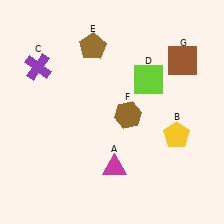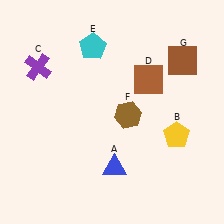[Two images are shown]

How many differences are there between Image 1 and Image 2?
There are 3 differences between the two images.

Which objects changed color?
A changed from magenta to blue. D changed from lime to brown. E changed from brown to cyan.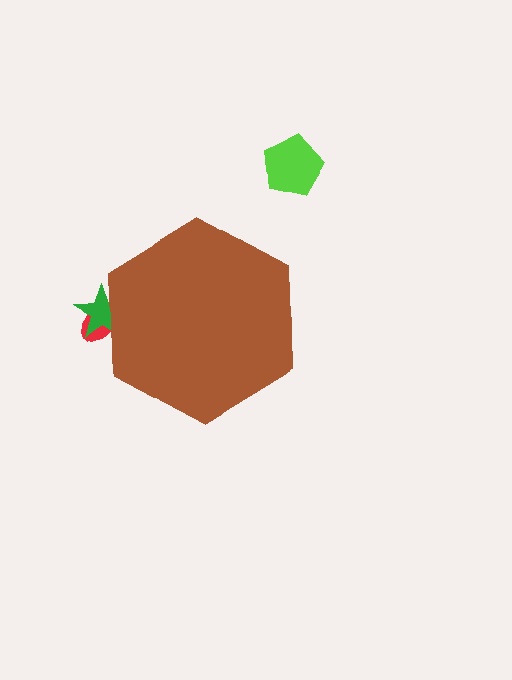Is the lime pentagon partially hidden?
No, the lime pentagon is fully visible.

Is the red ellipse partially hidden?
Yes, the red ellipse is partially hidden behind the brown hexagon.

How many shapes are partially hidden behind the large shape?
2 shapes are partially hidden.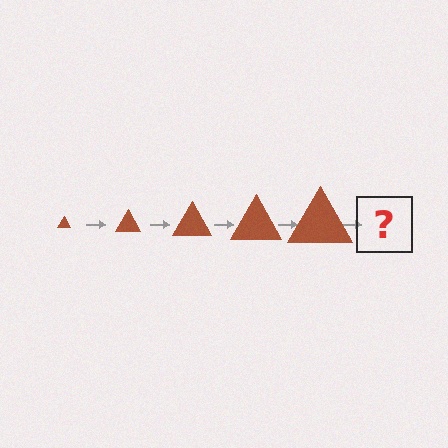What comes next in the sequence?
The next element should be a brown triangle, larger than the previous one.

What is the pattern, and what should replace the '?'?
The pattern is that the triangle gets progressively larger each step. The '?' should be a brown triangle, larger than the previous one.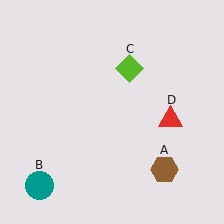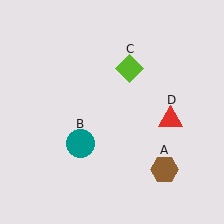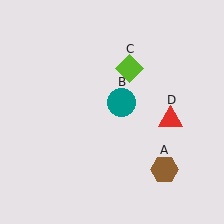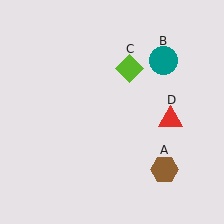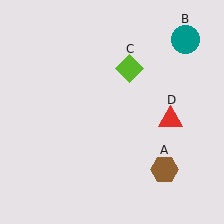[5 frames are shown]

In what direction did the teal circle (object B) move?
The teal circle (object B) moved up and to the right.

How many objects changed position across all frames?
1 object changed position: teal circle (object B).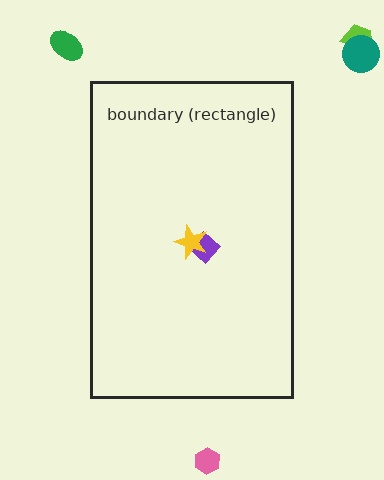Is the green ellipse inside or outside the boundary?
Outside.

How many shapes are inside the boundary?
2 inside, 4 outside.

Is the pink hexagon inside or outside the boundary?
Outside.